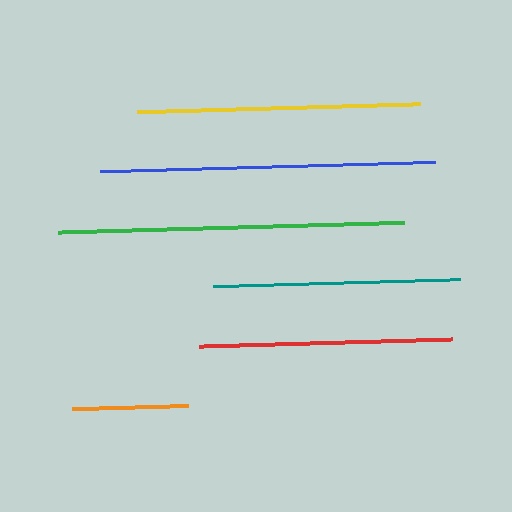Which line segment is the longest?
The green line is the longest at approximately 346 pixels.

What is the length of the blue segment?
The blue segment is approximately 336 pixels long.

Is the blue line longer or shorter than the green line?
The green line is longer than the blue line.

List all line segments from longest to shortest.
From longest to shortest: green, blue, yellow, red, teal, orange.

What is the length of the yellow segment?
The yellow segment is approximately 283 pixels long.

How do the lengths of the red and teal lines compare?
The red and teal lines are approximately the same length.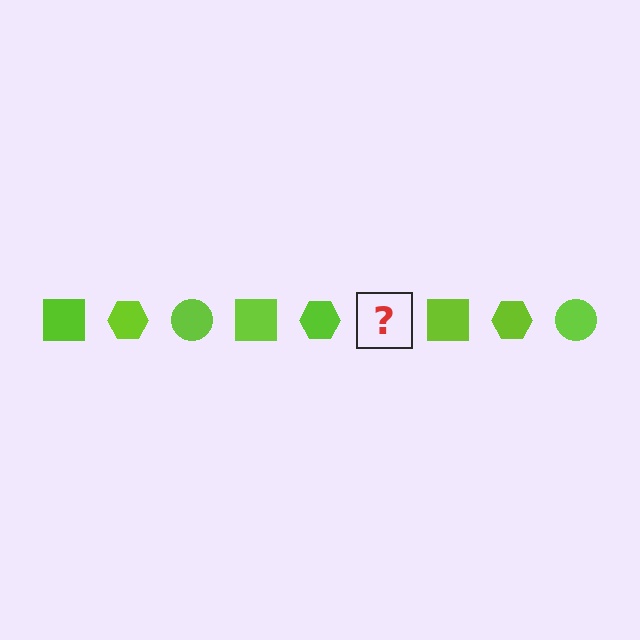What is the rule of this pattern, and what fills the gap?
The rule is that the pattern cycles through square, hexagon, circle shapes in lime. The gap should be filled with a lime circle.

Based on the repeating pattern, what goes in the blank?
The blank should be a lime circle.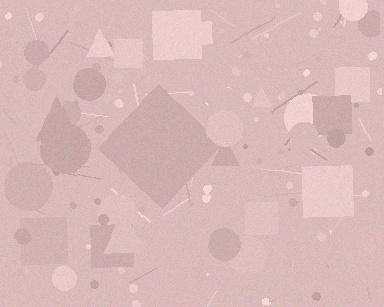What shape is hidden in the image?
A diamond is hidden in the image.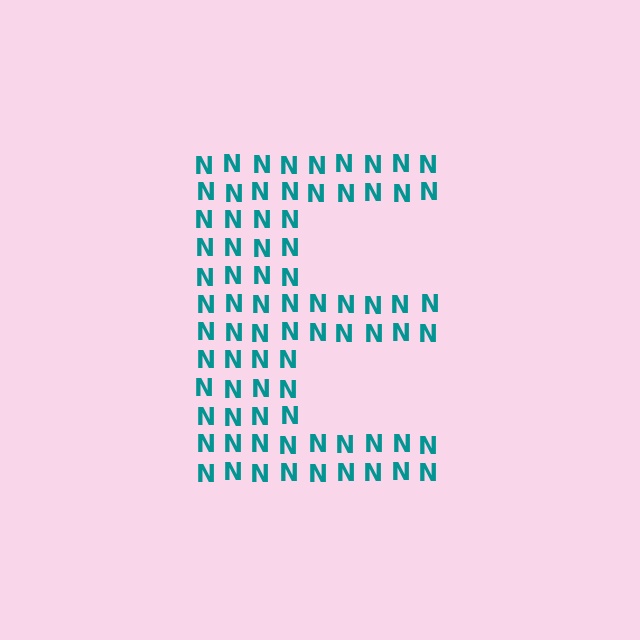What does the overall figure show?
The overall figure shows the letter E.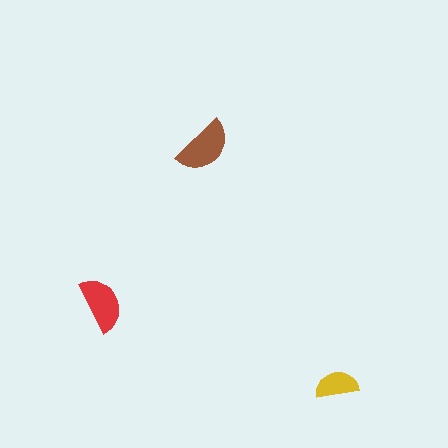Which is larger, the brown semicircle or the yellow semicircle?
The brown one.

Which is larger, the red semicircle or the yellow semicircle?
The red one.